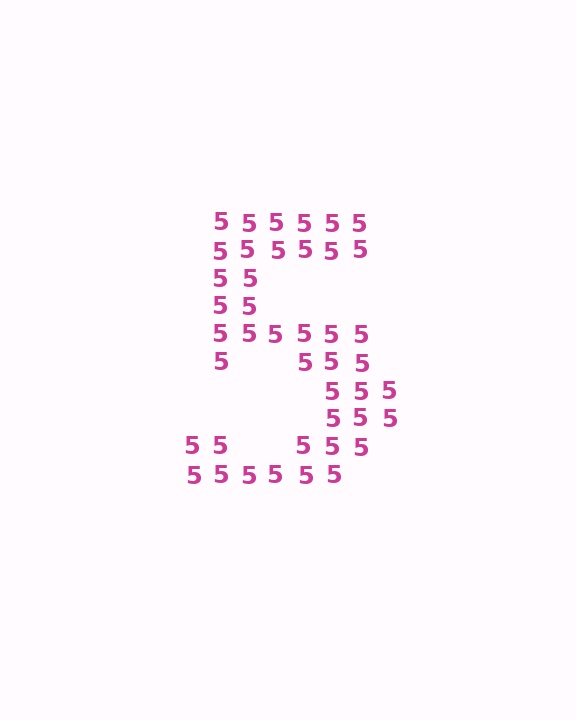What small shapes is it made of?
It is made of small digit 5's.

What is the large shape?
The large shape is the digit 5.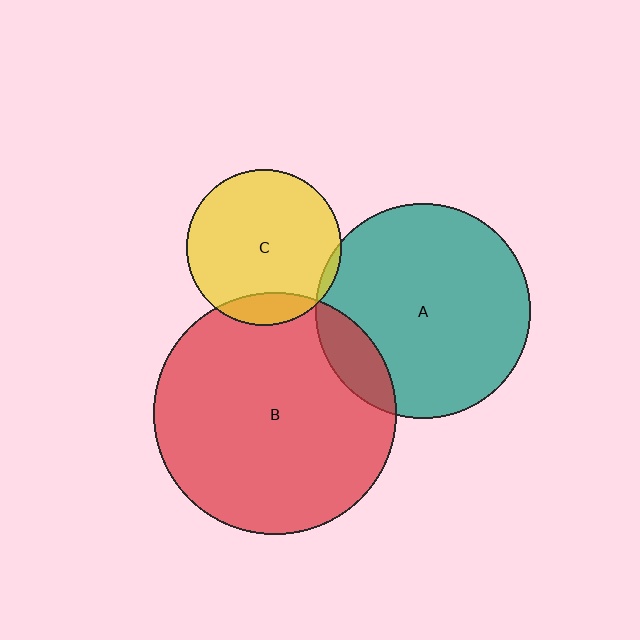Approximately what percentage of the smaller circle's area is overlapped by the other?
Approximately 5%.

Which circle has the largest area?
Circle B (red).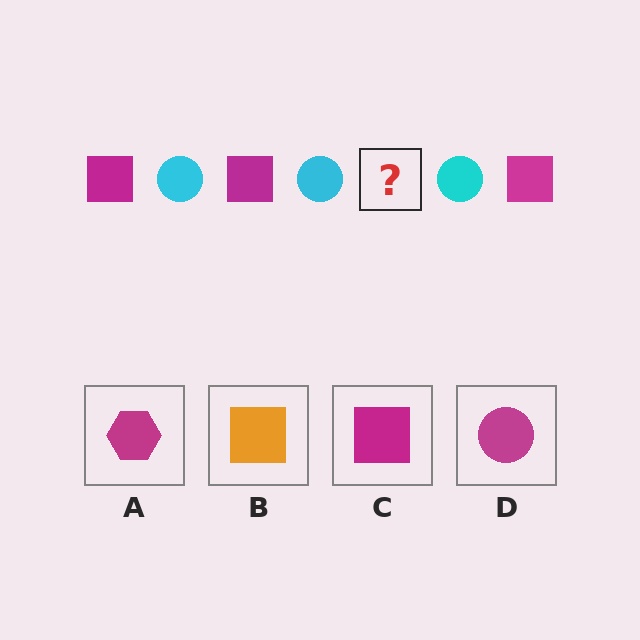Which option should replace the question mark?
Option C.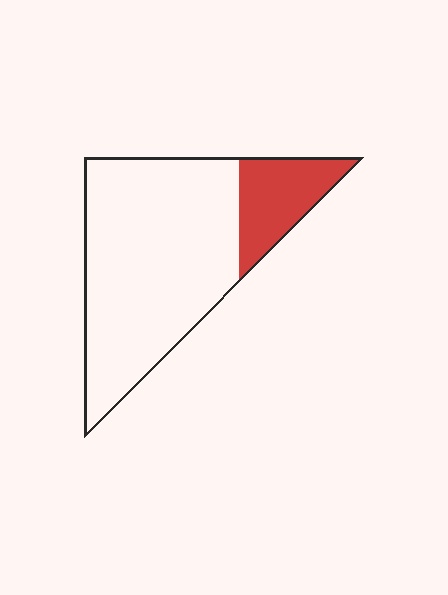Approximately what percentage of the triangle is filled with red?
Approximately 20%.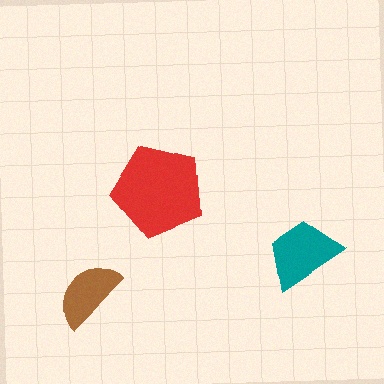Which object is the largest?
The red pentagon.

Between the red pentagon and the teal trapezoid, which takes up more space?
The red pentagon.